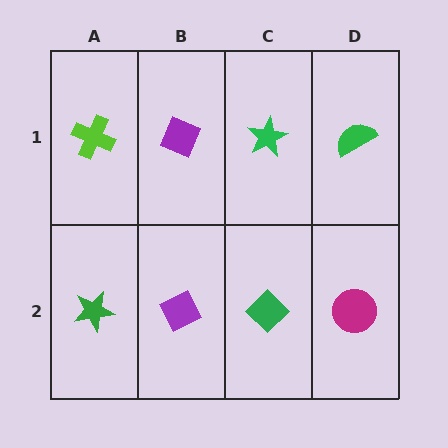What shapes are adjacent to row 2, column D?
A green semicircle (row 1, column D), a green diamond (row 2, column C).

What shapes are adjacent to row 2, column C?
A green star (row 1, column C), a purple diamond (row 2, column B), a magenta circle (row 2, column D).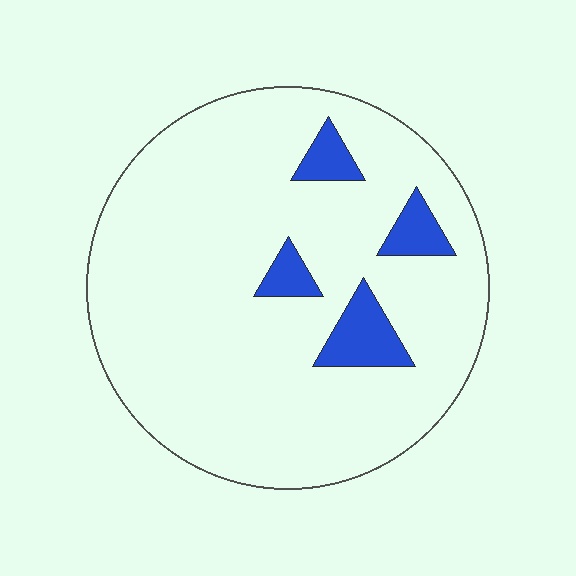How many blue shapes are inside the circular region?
4.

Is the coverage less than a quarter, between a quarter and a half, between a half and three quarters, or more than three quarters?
Less than a quarter.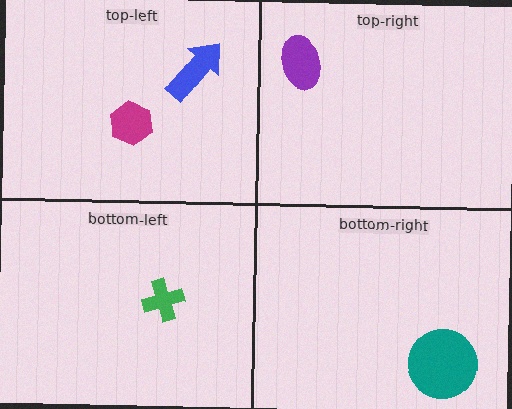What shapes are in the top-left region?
The magenta hexagon, the blue arrow.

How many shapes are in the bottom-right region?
1.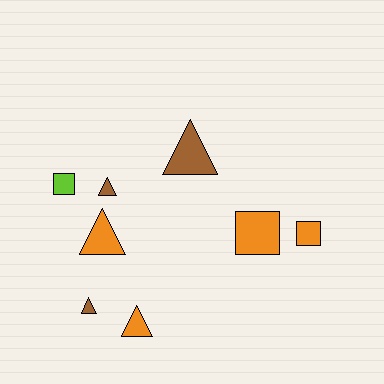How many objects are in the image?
There are 8 objects.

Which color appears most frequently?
Orange, with 4 objects.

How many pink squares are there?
There are no pink squares.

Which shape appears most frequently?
Triangle, with 5 objects.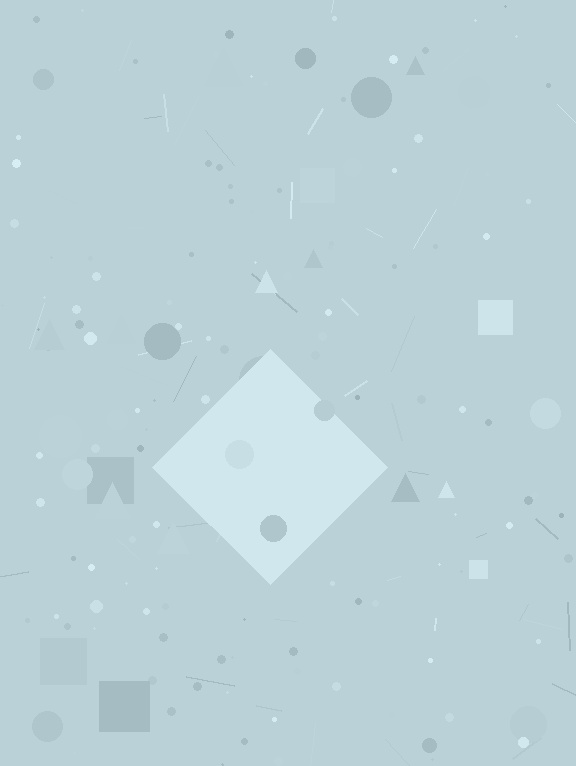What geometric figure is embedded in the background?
A diamond is embedded in the background.